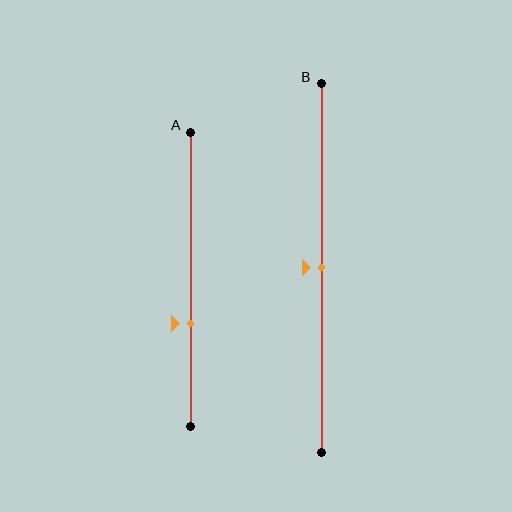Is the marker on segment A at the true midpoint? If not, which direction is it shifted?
No, the marker on segment A is shifted downward by about 15% of the segment length.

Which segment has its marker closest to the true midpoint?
Segment B has its marker closest to the true midpoint.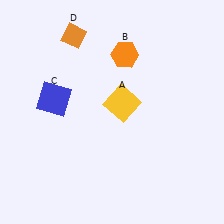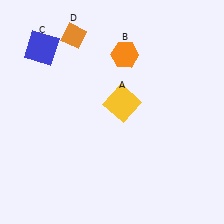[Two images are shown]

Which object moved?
The blue square (C) moved up.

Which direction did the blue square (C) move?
The blue square (C) moved up.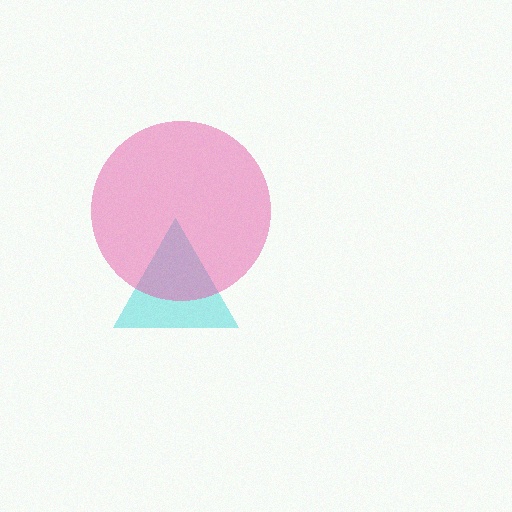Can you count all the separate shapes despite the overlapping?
Yes, there are 2 separate shapes.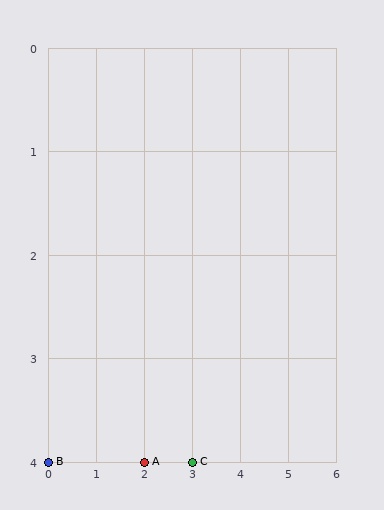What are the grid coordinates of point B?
Point B is at grid coordinates (0, 4).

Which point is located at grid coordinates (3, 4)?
Point C is at (3, 4).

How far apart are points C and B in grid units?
Points C and B are 3 columns apart.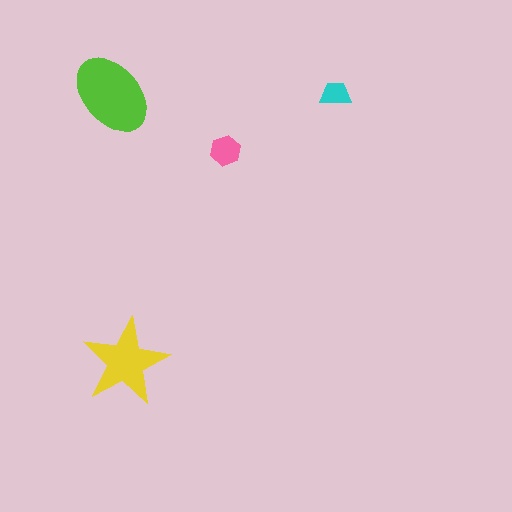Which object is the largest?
The lime ellipse.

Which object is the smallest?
The cyan trapezoid.